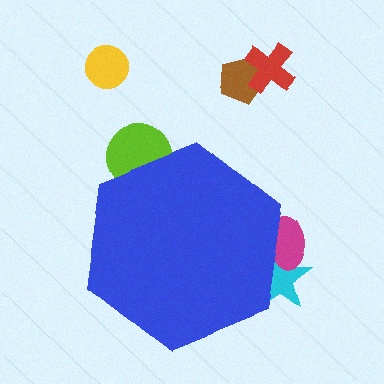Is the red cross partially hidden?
No, the red cross is fully visible.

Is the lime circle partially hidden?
Yes, the lime circle is partially hidden behind the blue hexagon.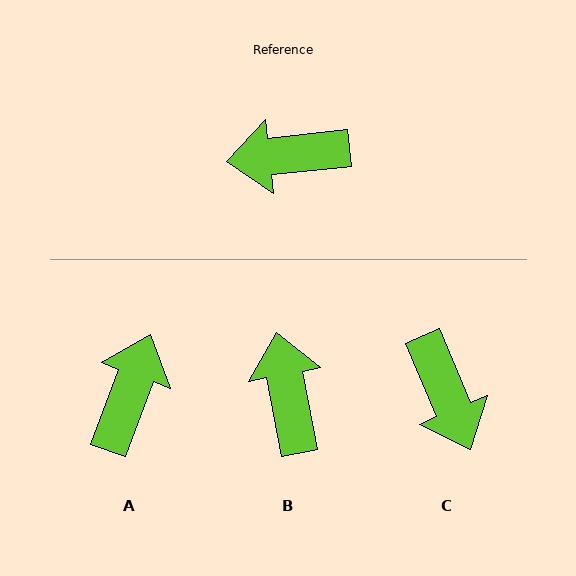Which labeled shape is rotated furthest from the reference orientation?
A, about 116 degrees away.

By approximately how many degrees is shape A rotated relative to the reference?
Approximately 116 degrees clockwise.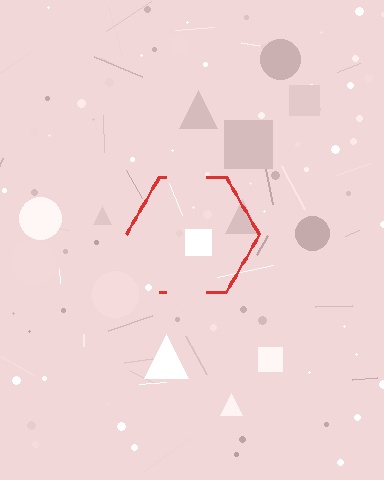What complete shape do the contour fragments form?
The contour fragments form a hexagon.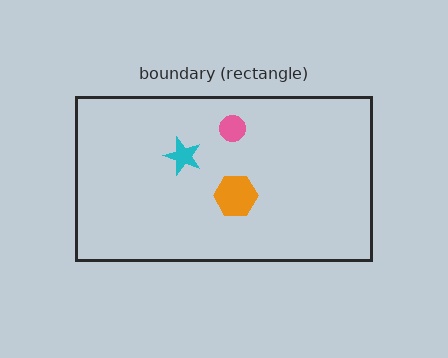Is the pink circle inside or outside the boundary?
Inside.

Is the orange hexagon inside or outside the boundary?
Inside.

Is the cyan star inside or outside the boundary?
Inside.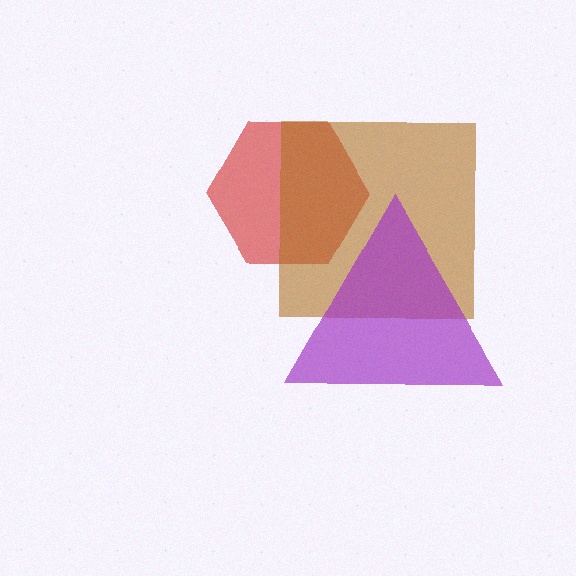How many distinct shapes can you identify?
There are 3 distinct shapes: a red hexagon, a brown square, a purple triangle.